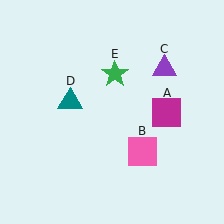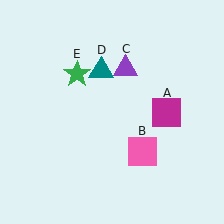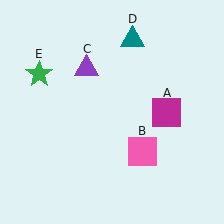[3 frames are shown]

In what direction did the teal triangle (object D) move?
The teal triangle (object D) moved up and to the right.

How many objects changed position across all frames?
3 objects changed position: purple triangle (object C), teal triangle (object D), green star (object E).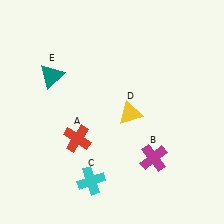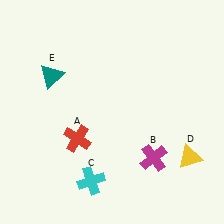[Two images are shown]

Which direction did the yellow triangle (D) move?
The yellow triangle (D) moved right.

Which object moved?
The yellow triangle (D) moved right.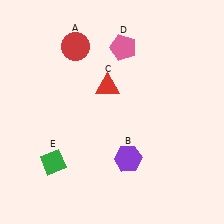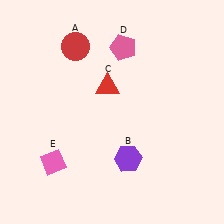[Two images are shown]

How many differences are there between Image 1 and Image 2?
There is 1 difference between the two images.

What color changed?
The diamond (E) changed from green in Image 1 to pink in Image 2.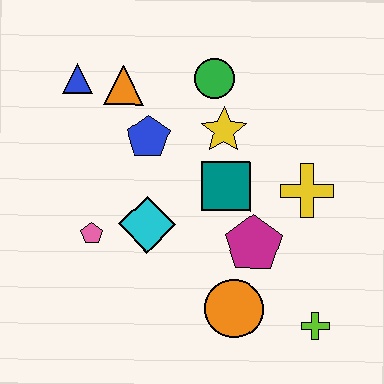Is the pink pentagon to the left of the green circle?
Yes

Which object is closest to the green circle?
The yellow star is closest to the green circle.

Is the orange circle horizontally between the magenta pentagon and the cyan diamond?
Yes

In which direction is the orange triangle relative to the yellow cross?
The orange triangle is to the left of the yellow cross.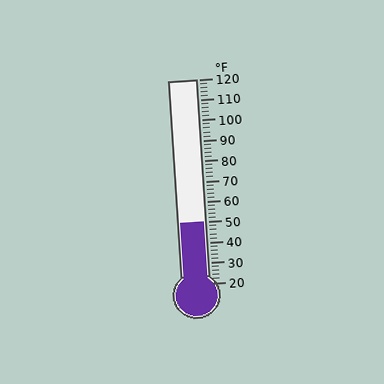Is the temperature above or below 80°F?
The temperature is below 80°F.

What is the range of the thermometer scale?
The thermometer scale ranges from 20°F to 120°F.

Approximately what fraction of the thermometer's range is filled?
The thermometer is filled to approximately 30% of its range.